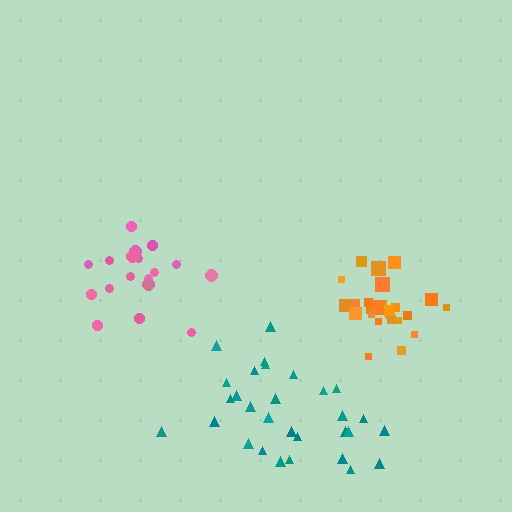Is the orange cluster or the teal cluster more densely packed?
Orange.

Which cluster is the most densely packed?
Orange.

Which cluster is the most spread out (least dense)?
Teal.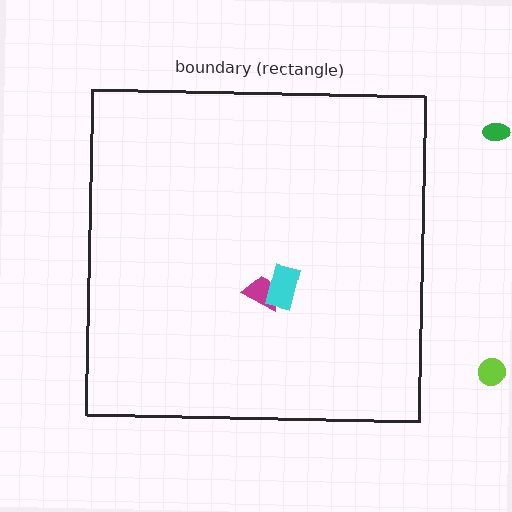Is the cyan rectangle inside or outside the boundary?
Inside.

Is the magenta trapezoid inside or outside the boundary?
Inside.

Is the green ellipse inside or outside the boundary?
Outside.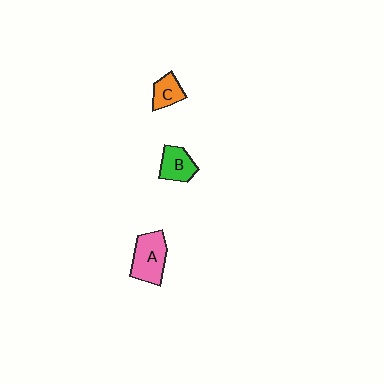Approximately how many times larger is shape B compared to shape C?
Approximately 1.3 times.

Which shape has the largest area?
Shape A (pink).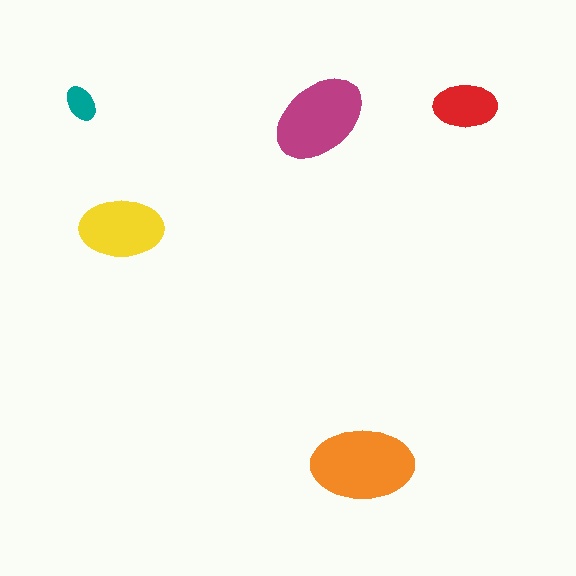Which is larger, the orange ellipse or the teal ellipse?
The orange one.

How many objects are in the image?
There are 5 objects in the image.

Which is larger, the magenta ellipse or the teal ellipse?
The magenta one.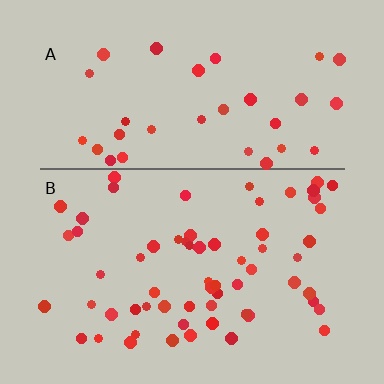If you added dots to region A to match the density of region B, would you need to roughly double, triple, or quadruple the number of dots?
Approximately double.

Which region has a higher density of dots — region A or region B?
B (the bottom).